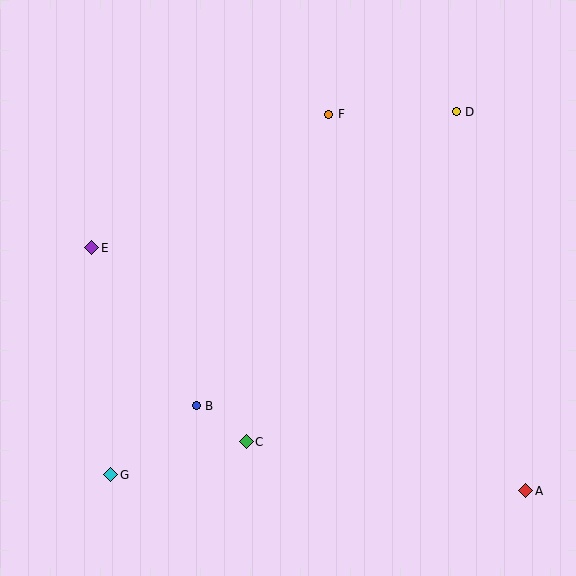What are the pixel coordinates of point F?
Point F is at (329, 114).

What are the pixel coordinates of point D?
Point D is at (456, 112).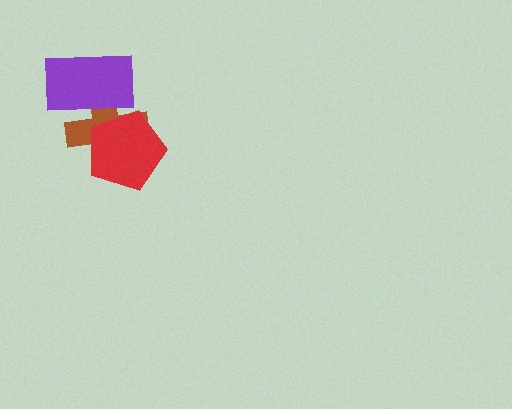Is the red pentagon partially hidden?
No, no other shape covers it.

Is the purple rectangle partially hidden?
Yes, it is partially covered by another shape.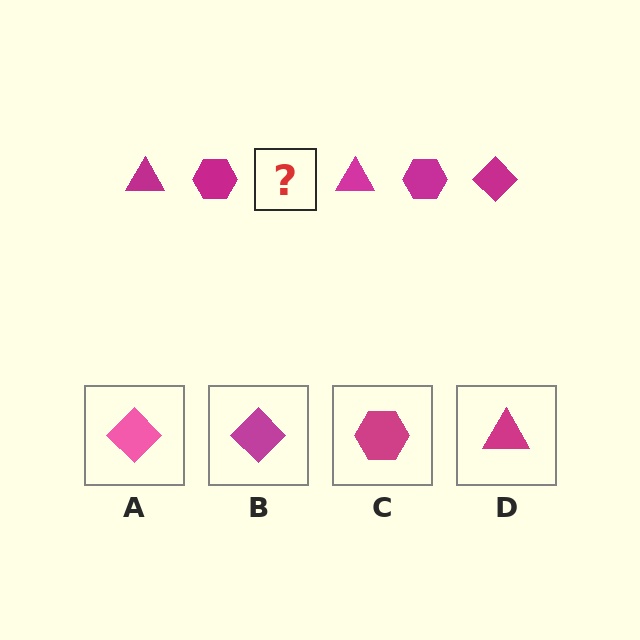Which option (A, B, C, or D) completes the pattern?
B.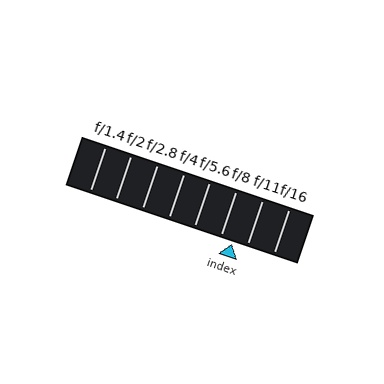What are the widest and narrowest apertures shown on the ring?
The widest aperture shown is f/1.4 and the narrowest is f/16.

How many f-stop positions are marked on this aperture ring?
There are 8 f-stop positions marked.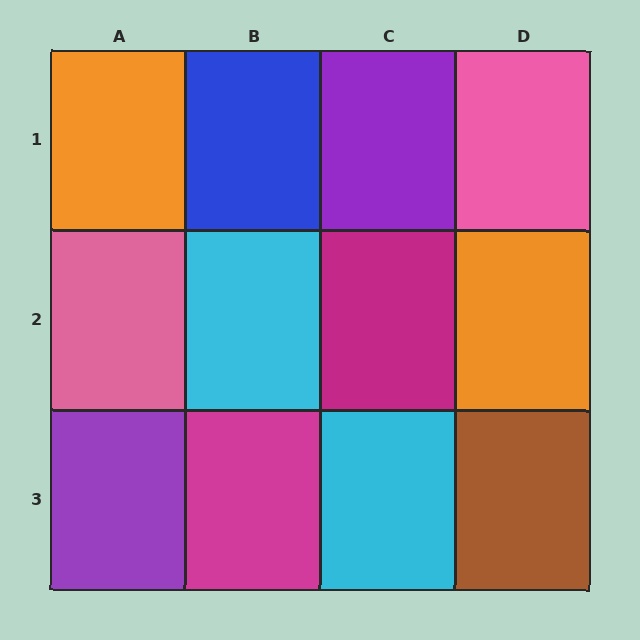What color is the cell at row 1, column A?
Orange.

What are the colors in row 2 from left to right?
Pink, cyan, magenta, orange.